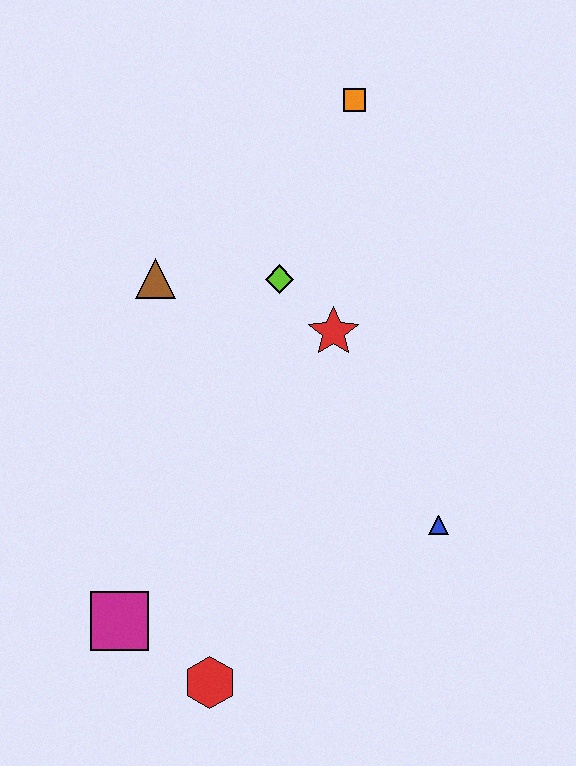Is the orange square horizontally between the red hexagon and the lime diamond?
No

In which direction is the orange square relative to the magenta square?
The orange square is above the magenta square.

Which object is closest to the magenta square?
The red hexagon is closest to the magenta square.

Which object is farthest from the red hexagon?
The orange square is farthest from the red hexagon.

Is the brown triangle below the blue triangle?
No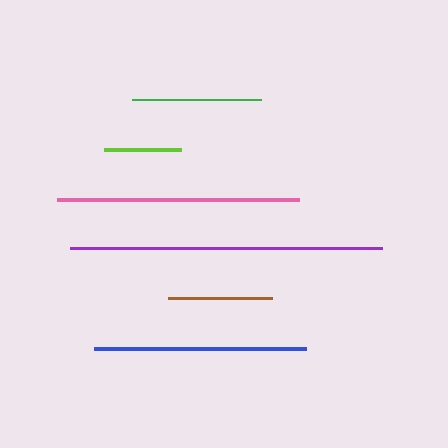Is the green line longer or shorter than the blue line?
The blue line is longer than the green line.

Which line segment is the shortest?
The lime line is the shortest at approximately 76 pixels.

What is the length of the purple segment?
The purple segment is approximately 312 pixels long.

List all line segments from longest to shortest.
From longest to shortest: purple, pink, blue, green, brown, lime.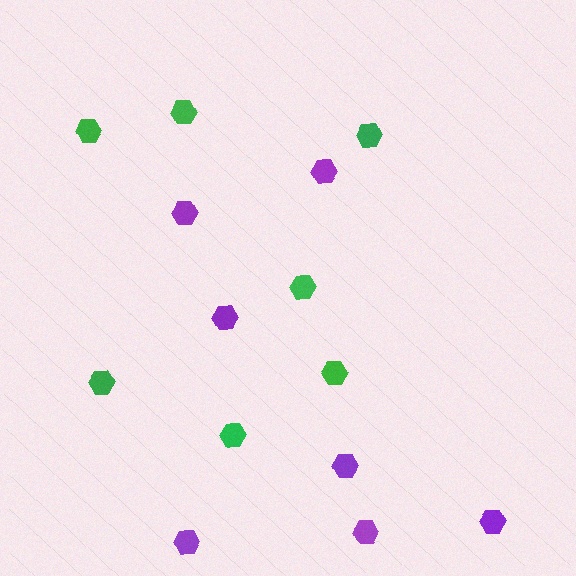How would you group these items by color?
There are 2 groups: one group of green hexagons (7) and one group of purple hexagons (7).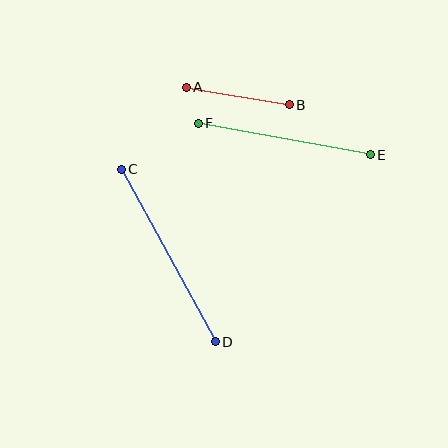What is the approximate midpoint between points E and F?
The midpoint is at approximately (284, 139) pixels.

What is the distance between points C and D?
The distance is approximately 196 pixels.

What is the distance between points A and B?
The distance is approximately 104 pixels.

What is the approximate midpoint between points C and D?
The midpoint is at approximately (168, 256) pixels.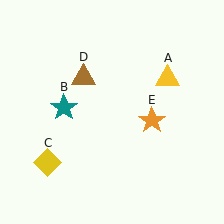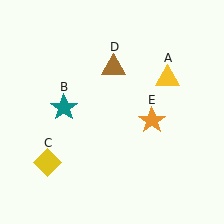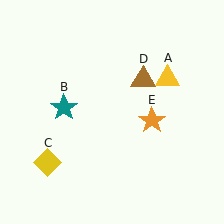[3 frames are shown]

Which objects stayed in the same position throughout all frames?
Yellow triangle (object A) and teal star (object B) and yellow diamond (object C) and orange star (object E) remained stationary.